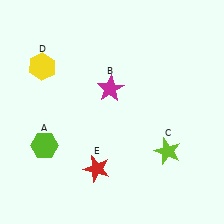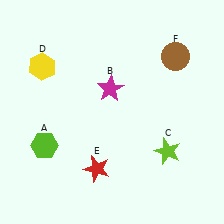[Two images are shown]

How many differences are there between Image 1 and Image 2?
There is 1 difference between the two images.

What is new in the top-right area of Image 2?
A brown circle (F) was added in the top-right area of Image 2.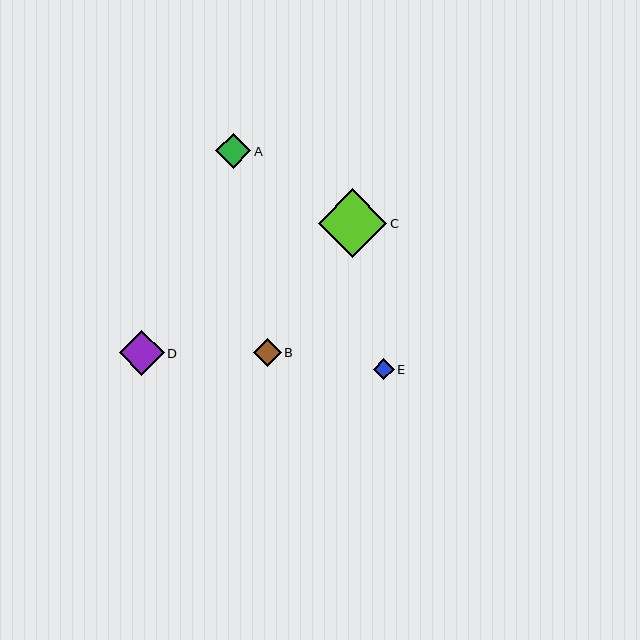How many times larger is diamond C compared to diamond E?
Diamond C is approximately 3.2 times the size of diamond E.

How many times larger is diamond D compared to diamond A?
Diamond D is approximately 1.3 times the size of diamond A.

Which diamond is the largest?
Diamond C is the largest with a size of approximately 68 pixels.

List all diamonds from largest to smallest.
From largest to smallest: C, D, A, B, E.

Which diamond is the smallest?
Diamond E is the smallest with a size of approximately 21 pixels.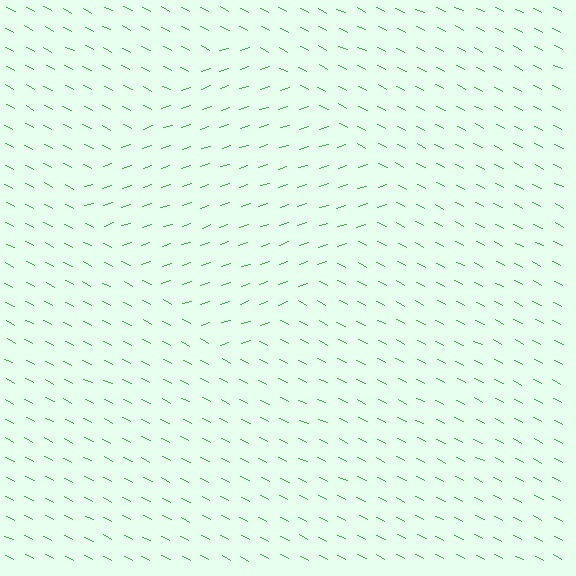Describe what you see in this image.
The image is filled with small green line segments. A diamond region in the image has lines oriented differently from the surrounding lines, creating a visible texture boundary.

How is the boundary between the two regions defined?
The boundary is defined purely by a change in line orientation (approximately 45 degrees difference). All lines are the same color and thickness.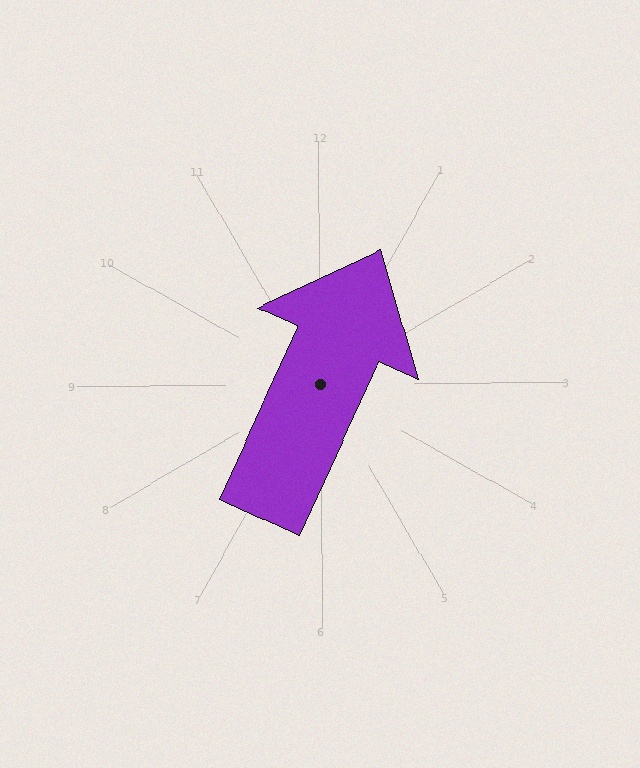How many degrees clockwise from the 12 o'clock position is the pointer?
Approximately 25 degrees.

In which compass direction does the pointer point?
Northeast.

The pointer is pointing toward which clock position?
Roughly 1 o'clock.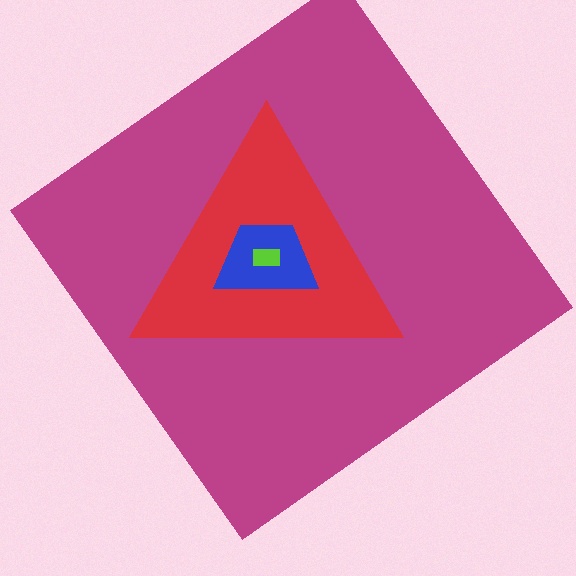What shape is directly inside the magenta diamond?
The red triangle.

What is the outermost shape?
The magenta diamond.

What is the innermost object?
The lime rectangle.